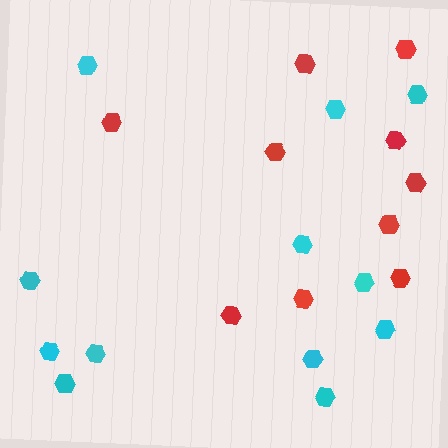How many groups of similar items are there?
There are 2 groups: one group of red hexagons (10) and one group of cyan hexagons (12).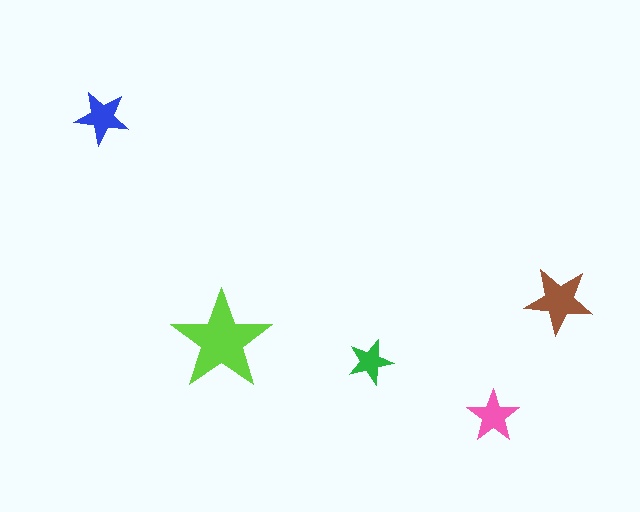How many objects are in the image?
There are 5 objects in the image.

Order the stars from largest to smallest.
the lime one, the brown one, the blue one, the pink one, the green one.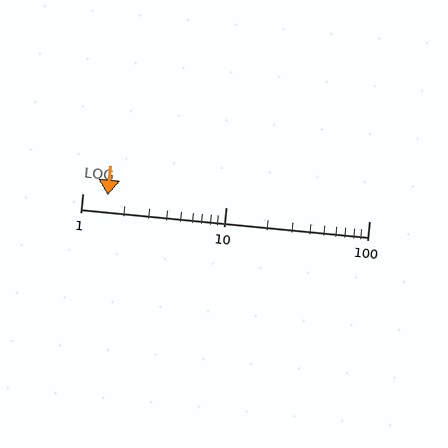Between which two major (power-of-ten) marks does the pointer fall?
The pointer is between 1 and 10.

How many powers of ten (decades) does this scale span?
The scale spans 2 decades, from 1 to 100.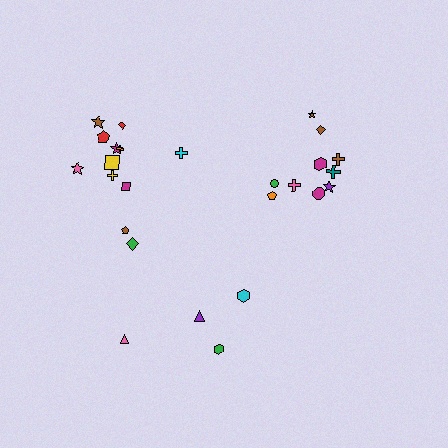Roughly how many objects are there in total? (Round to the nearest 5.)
Roughly 25 objects in total.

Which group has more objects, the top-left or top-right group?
The top-left group.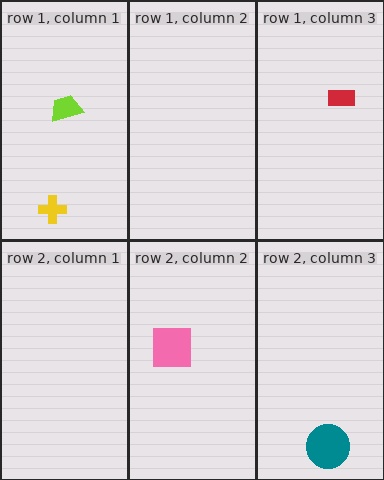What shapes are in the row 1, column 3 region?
The red rectangle.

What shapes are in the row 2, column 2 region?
The pink square.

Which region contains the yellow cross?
The row 1, column 1 region.